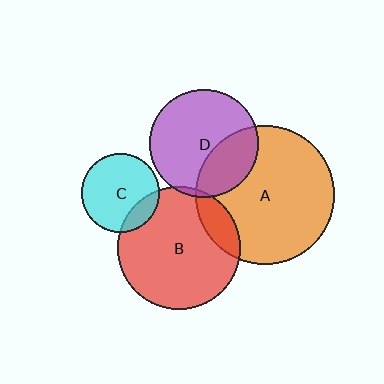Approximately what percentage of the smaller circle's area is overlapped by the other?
Approximately 15%.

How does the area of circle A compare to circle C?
Approximately 3.1 times.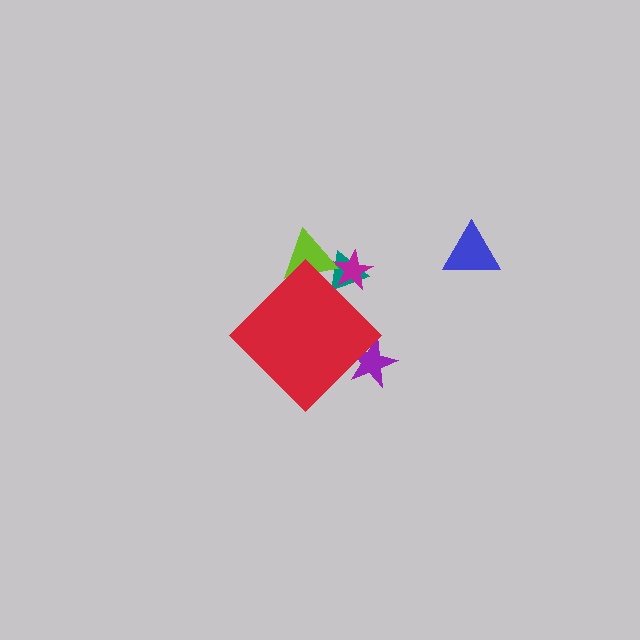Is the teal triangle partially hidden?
Yes, the teal triangle is partially hidden behind the red diamond.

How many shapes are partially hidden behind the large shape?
4 shapes are partially hidden.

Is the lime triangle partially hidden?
Yes, the lime triangle is partially hidden behind the red diamond.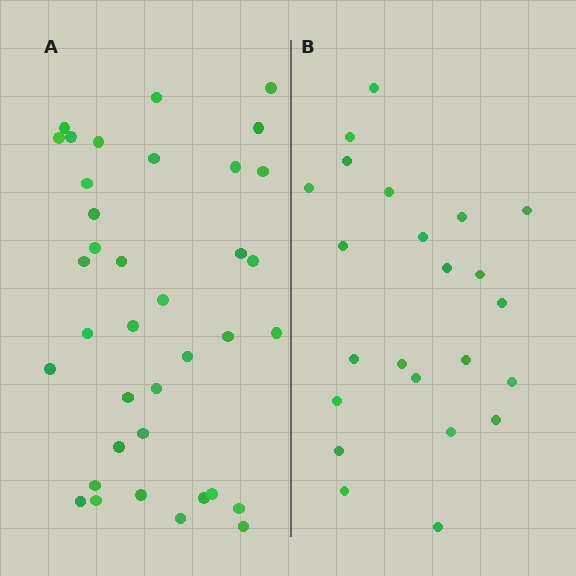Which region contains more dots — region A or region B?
Region A (the left region) has more dots.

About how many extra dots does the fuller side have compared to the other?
Region A has approximately 15 more dots than region B.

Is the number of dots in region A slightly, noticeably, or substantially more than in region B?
Region A has substantially more. The ratio is roughly 1.6 to 1.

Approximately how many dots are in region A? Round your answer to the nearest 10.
About 40 dots. (The exact count is 37, which rounds to 40.)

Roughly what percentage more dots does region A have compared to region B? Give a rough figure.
About 60% more.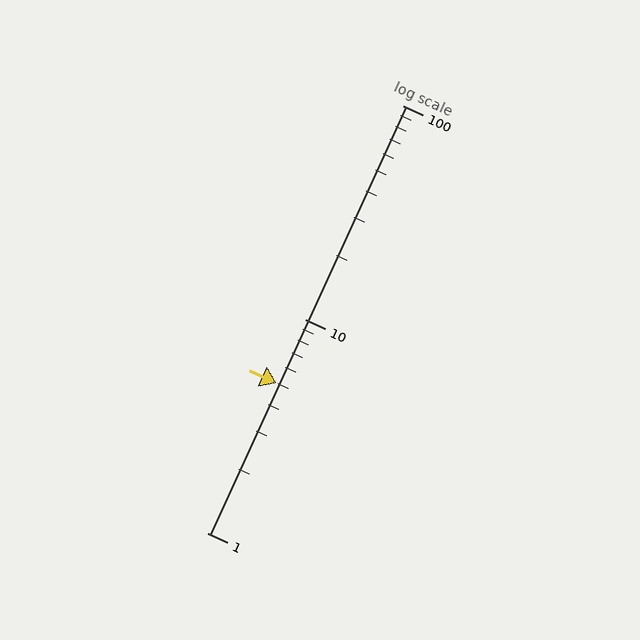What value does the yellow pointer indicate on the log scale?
The pointer indicates approximately 5.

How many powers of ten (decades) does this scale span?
The scale spans 2 decades, from 1 to 100.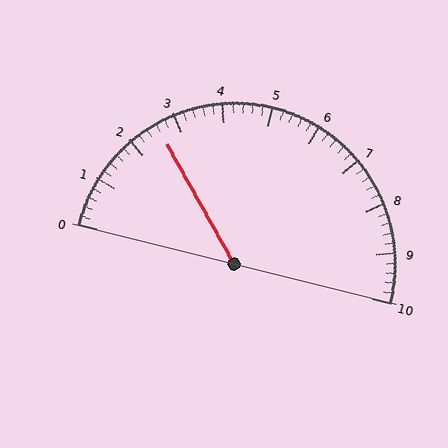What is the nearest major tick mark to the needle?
The nearest major tick mark is 3.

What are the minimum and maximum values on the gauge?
The gauge ranges from 0 to 10.